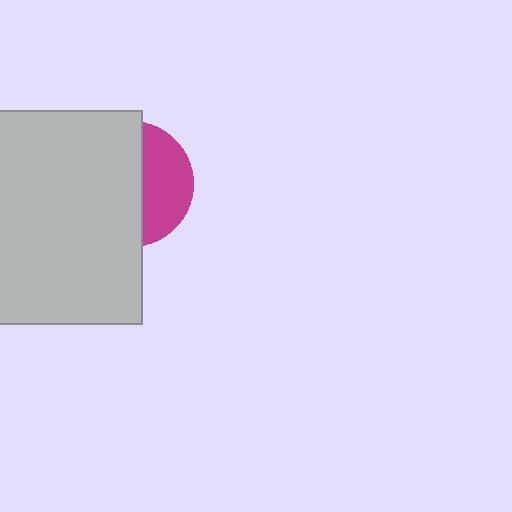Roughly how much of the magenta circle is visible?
A small part of it is visible (roughly 37%).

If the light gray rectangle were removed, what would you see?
You would see the complete magenta circle.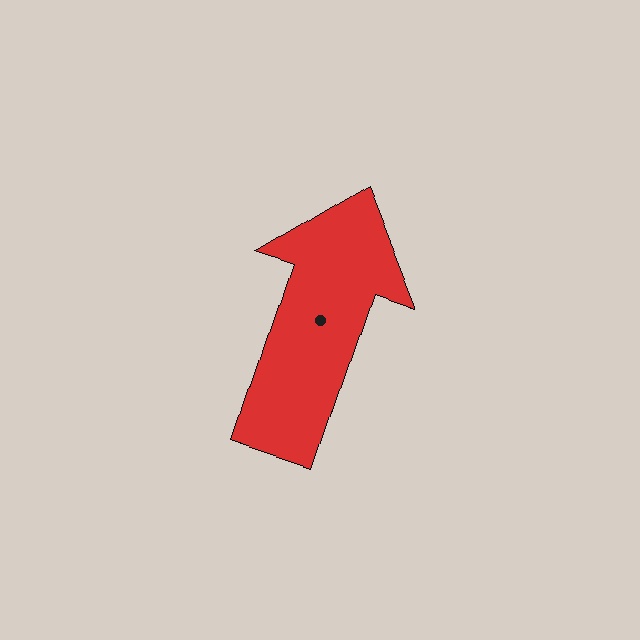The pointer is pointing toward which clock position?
Roughly 1 o'clock.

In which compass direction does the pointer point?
North.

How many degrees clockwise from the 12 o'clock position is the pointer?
Approximately 18 degrees.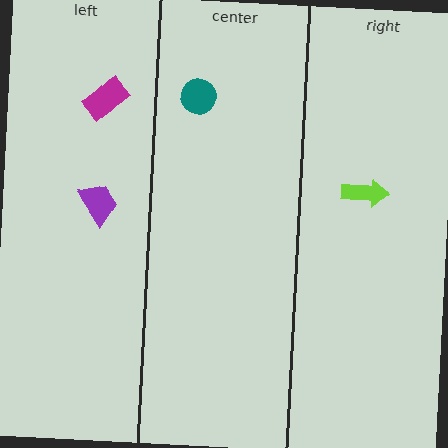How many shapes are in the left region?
2.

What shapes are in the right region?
The lime arrow.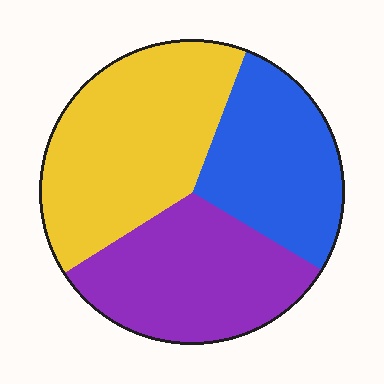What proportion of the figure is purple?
Purple covers 32% of the figure.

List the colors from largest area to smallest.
From largest to smallest: yellow, purple, blue.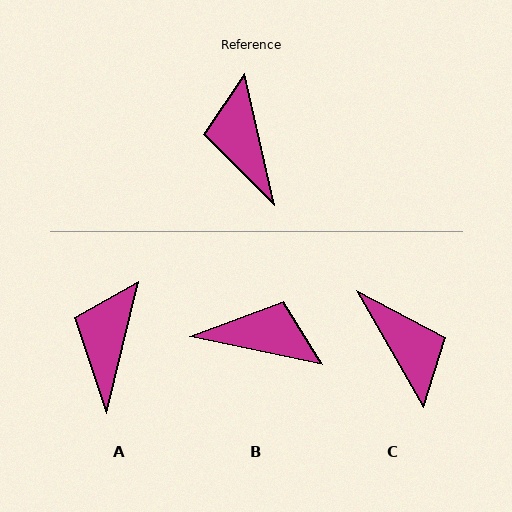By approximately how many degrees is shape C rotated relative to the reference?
Approximately 163 degrees clockwise.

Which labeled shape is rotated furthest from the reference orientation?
C, about 163 degrees away.